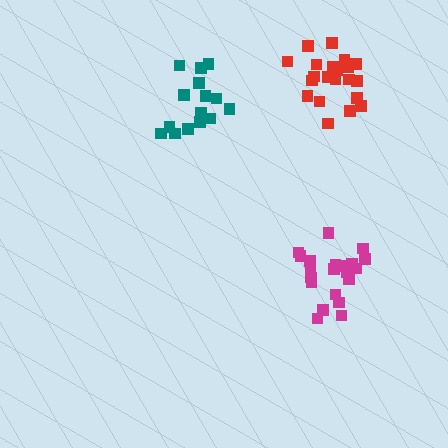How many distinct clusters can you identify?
There are 3 distinct clusters.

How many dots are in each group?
Group 1: 21 dots, Group 2: 21 dots, Group 3: 15 dots (57 total).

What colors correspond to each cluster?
The clusters are colored: red, magenta, teal.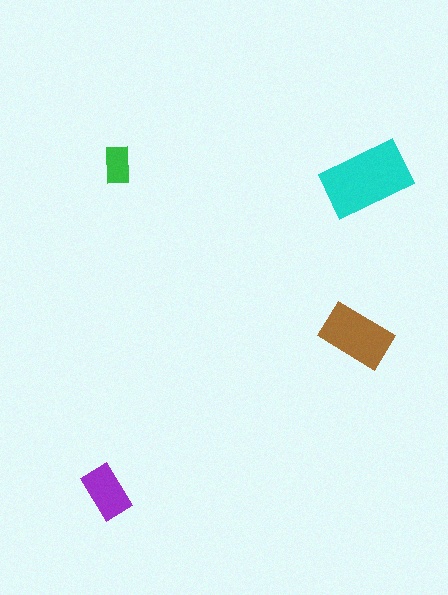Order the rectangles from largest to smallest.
the cyan one, the brown one, the purple one, the green one.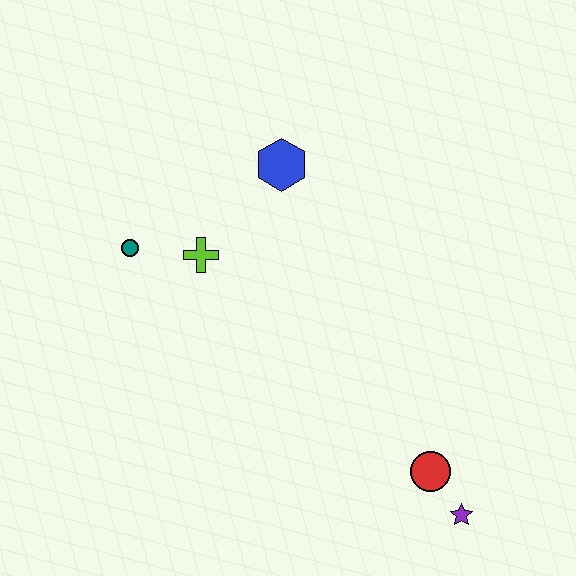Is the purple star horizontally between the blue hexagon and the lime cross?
No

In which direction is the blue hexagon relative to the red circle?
The blue hexagon is above the red circle.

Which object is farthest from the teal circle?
The purple star is farthest from the teal circle.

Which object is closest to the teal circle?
The lime cross is closest to the teal circle.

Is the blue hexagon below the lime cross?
No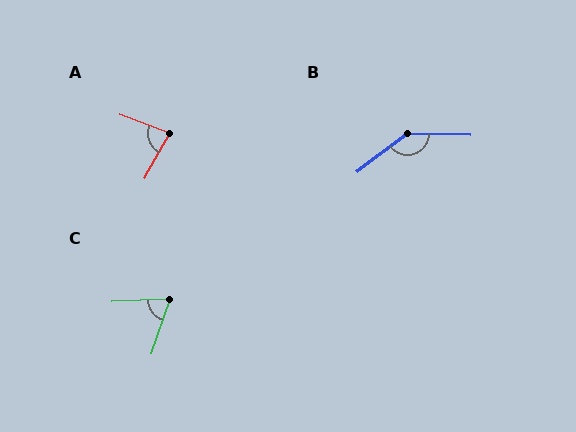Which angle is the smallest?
C, at approximately 68 degrees.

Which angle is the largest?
B, at approximately 141 degrees.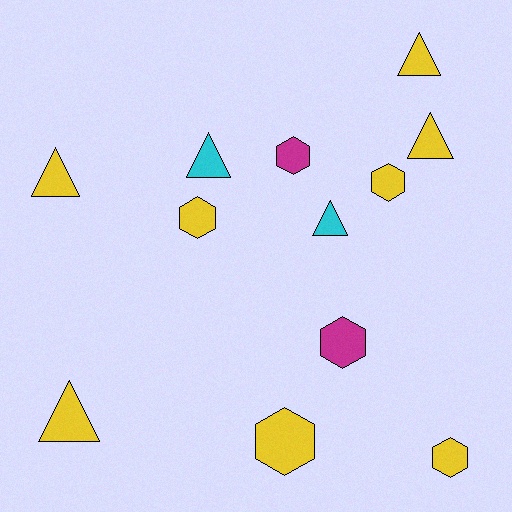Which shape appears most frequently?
Hexagon, with 6 objects.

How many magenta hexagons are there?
There are 2 magenta hexagons.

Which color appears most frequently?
Yellow, with 8 objects.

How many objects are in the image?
There are 12 objects.